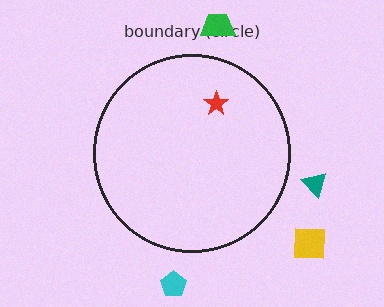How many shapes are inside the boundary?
1 inside, 4 outside.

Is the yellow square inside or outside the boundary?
Outside.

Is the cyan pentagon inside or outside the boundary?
Outside.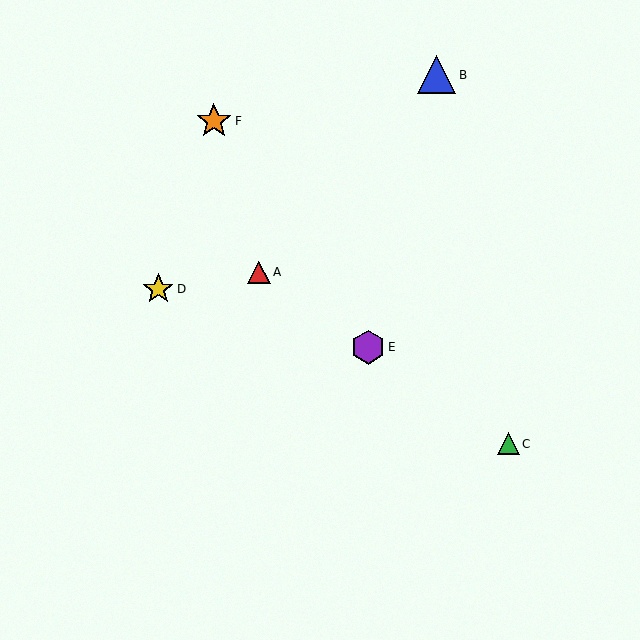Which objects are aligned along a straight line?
Objects A, C, E are aligned along a straight line.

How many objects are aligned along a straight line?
3 objects (A, C, E) are aligned along a straight line.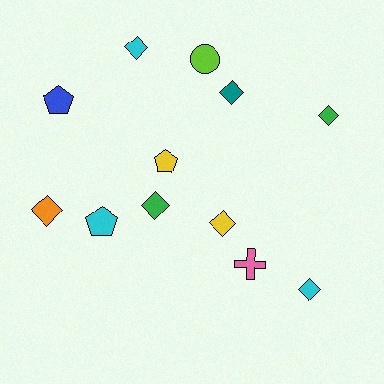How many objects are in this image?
There are 12 objects.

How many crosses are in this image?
There is 1 cross.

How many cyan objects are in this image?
There are 3 cyan objects.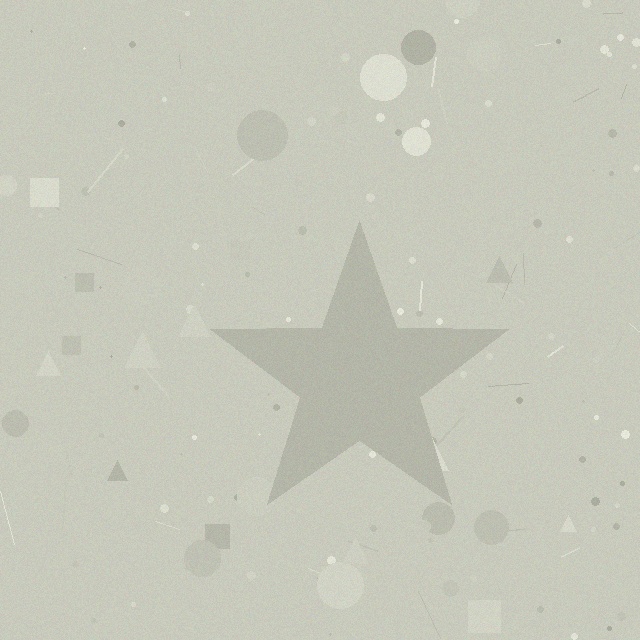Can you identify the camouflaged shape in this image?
The camouflaged shape is a star.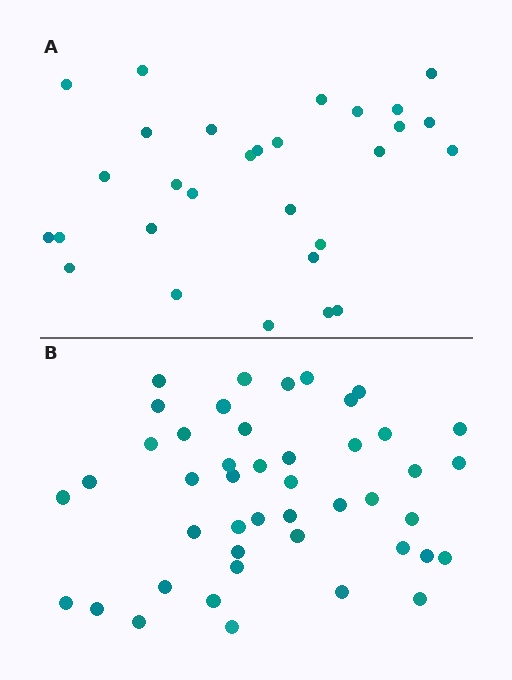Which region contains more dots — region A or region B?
Region B (the bottom region) has more dots.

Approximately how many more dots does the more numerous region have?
Region B has approximately 15 more dots than region A.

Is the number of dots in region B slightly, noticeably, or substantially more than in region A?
Region B has substantially more. The ratio is roughly 1.6 to 1.